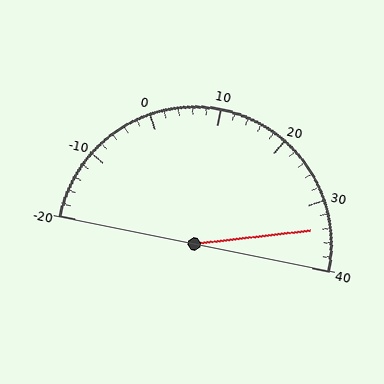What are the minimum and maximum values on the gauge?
The gauge ranges from -20 to 40.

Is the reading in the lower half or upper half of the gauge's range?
The reading is in the upper half of the range (-20 to 40).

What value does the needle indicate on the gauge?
The needle indicates approximately 34.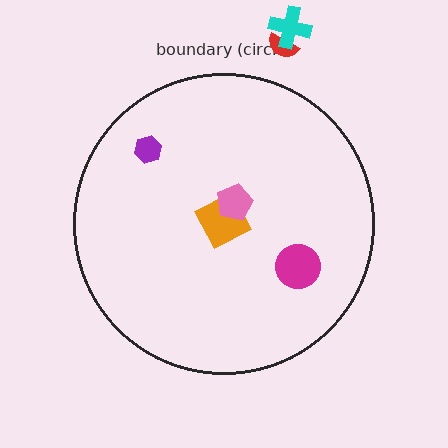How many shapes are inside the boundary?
4 inside, 2 outside.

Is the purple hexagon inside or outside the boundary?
Inside.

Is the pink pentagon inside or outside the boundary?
Inside.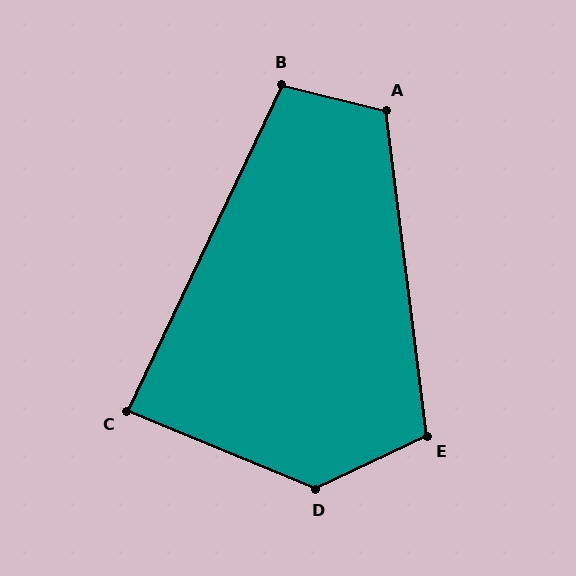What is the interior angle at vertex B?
Approximately 102 degrees (obtuse).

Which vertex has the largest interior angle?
D, at approximately 132 degrees.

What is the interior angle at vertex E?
Approximately 108 degrees (obtuse).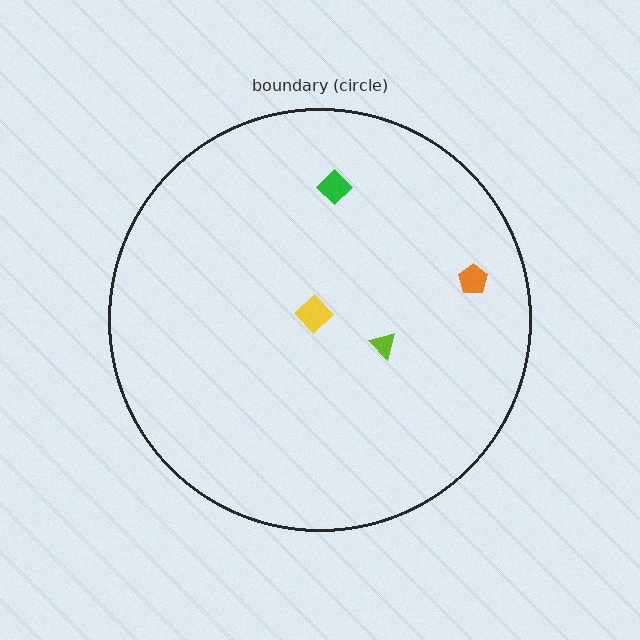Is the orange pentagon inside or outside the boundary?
Inside.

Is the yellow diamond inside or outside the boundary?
Inside.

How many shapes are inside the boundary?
4 inside, 0 outside.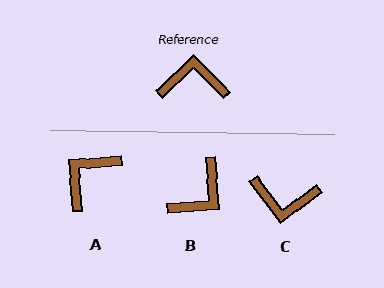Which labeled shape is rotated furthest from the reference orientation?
C, about 173 degrees away.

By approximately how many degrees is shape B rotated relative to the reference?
Approximately 130 degrees clockwise.